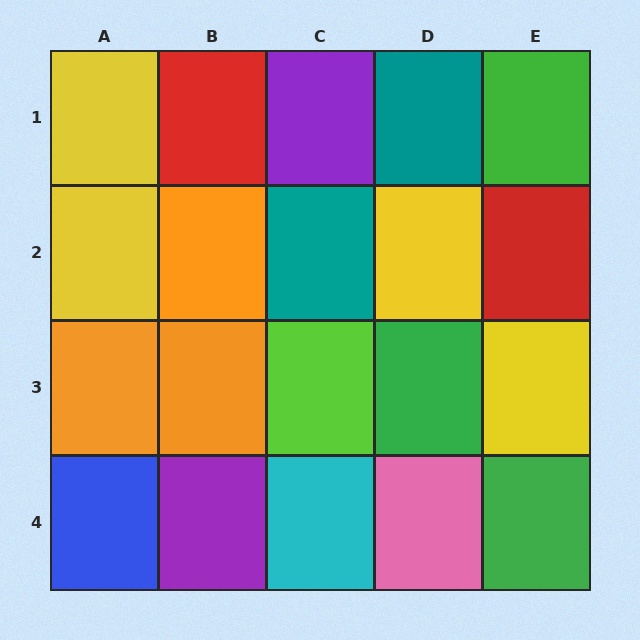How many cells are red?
2 cells are red.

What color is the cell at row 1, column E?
Green.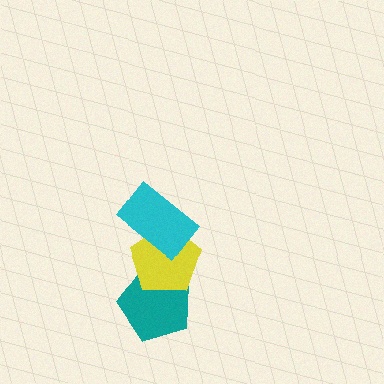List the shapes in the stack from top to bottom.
From top to bottom: the cyan rectangle, the yellow pentagon, the teal pentagon.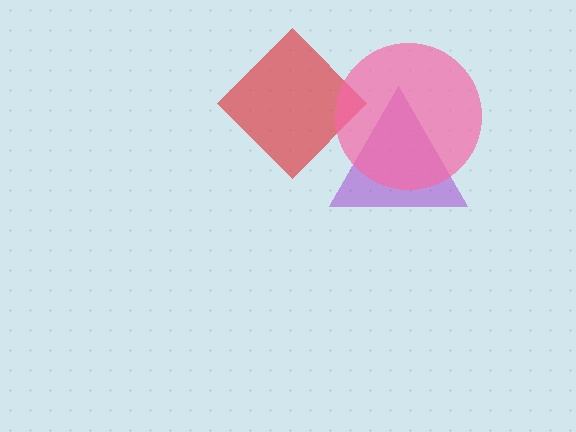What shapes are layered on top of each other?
The layered shapes are: a red diamond, a purple triangle, a pink circle.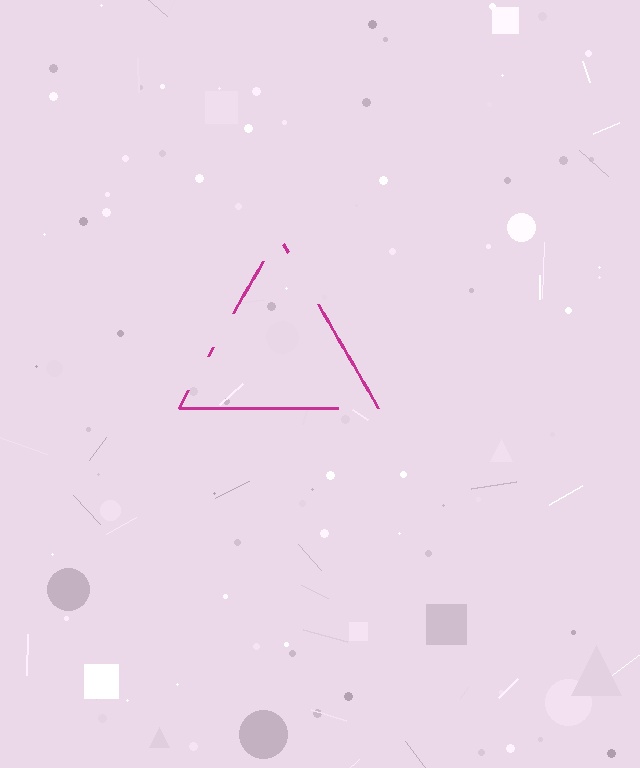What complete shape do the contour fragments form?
The contour fragments form a triangle.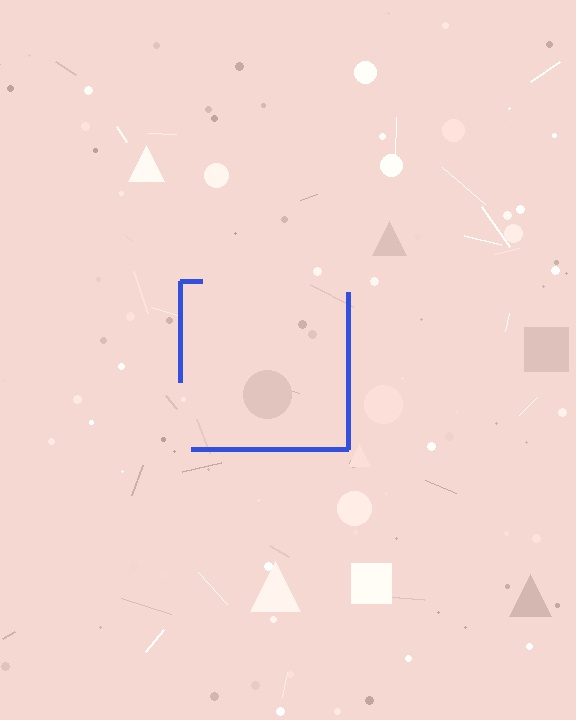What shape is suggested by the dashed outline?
The dashed outline suggests a square.